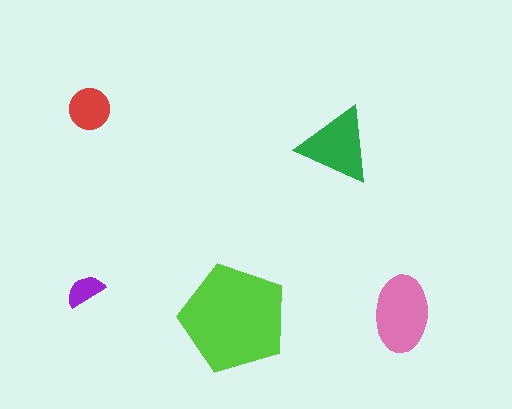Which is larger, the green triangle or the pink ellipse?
The pink ellipse.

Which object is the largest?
The lime pentagon.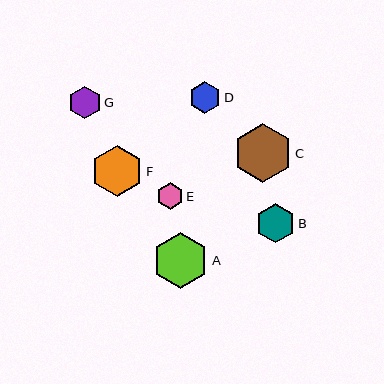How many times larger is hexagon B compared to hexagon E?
Hexagon B is approximately 1.5 times the size of hexagon E.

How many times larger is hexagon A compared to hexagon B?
Hexagon A is approximately 1.4 times the size of hexagon B.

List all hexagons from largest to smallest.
From largest to smallest: C, A, F, B, G, D, E.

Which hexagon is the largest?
Hexagon C is the largest with a size of approximately 59 pixels.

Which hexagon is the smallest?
Hexagon E is the smallest with a size of approximately 26 pixels.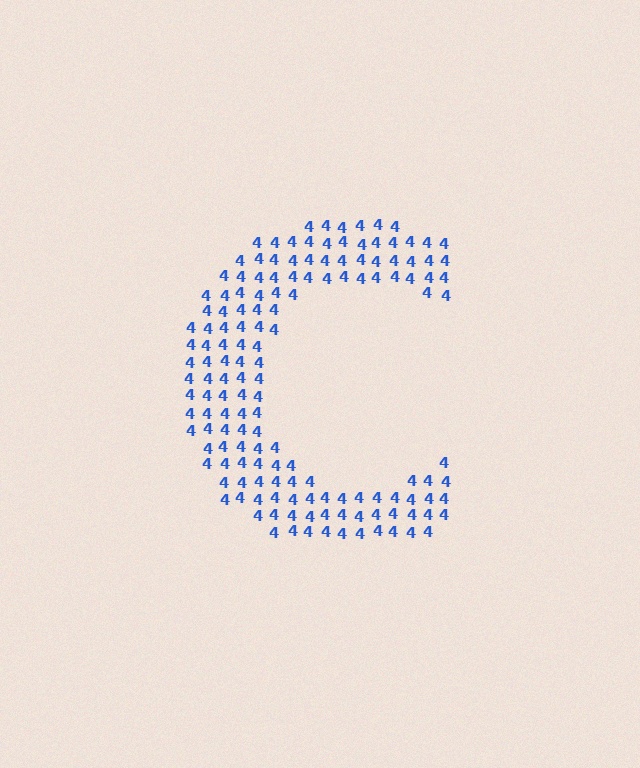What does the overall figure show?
The overall figure shows the letter C.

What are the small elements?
The small elements are digit 4's.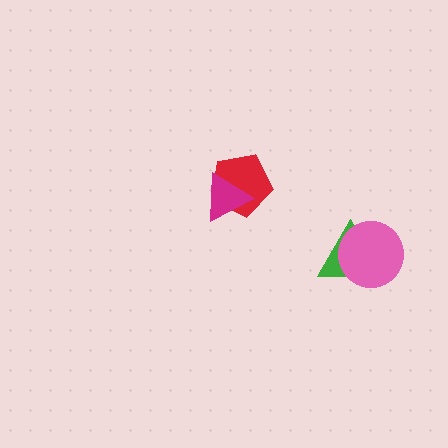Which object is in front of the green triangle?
The pink circle is in front of the green triangle.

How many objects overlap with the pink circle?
1 object overlaps with the pink circle.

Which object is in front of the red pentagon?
The magenta triangle is in front of the red pentagon.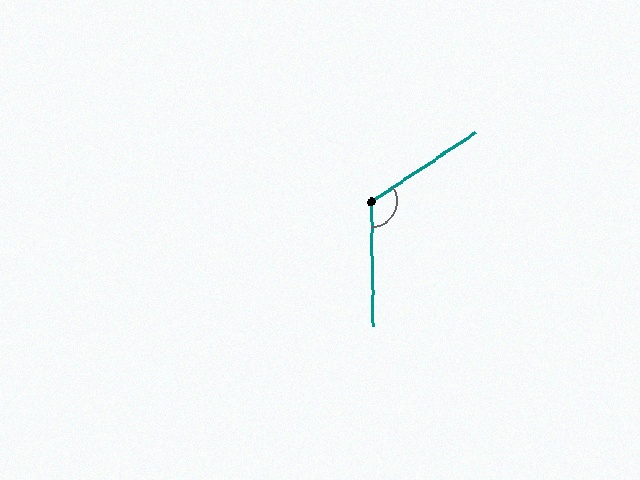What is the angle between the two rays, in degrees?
Approximately 122 degrees.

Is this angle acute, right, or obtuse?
It is obtuse.